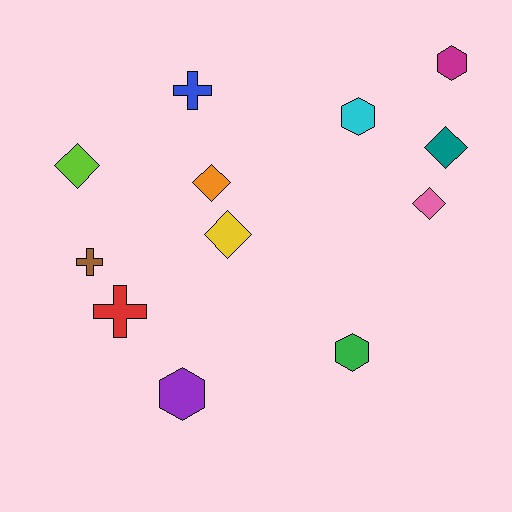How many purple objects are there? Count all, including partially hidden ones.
There is 1 purple object.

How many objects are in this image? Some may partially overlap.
There are 12 objects.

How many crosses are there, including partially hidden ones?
There are 3 crosses.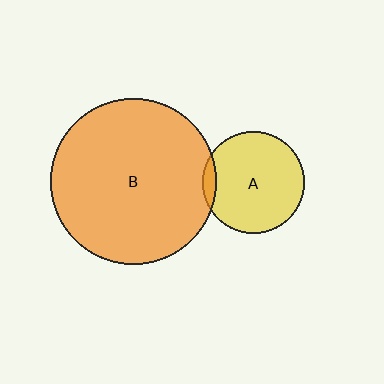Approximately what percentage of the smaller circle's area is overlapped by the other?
Approximately 5%.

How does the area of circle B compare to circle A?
Approximately 2.7 times.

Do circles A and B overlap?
Yes.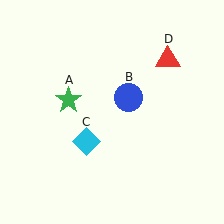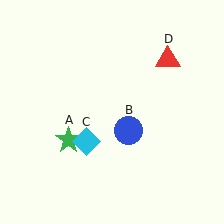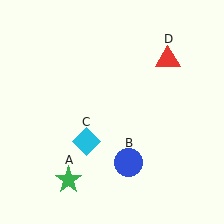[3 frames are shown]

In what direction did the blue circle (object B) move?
The blue circle (object B) moved down.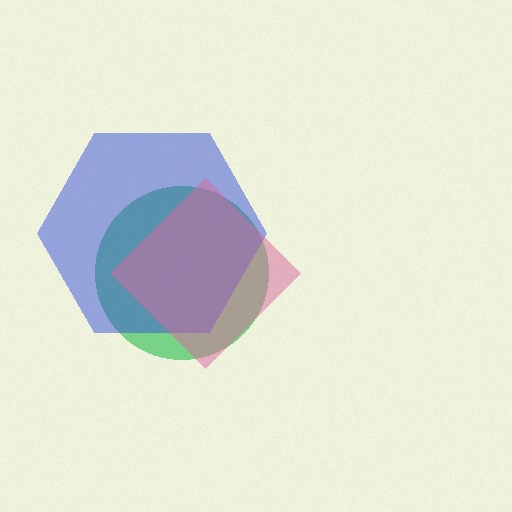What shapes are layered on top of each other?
The layered shapes are: a green circle, a blue hexagon, a pink diamond.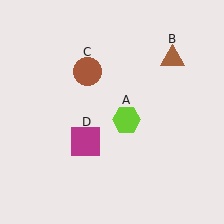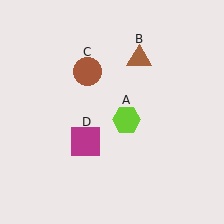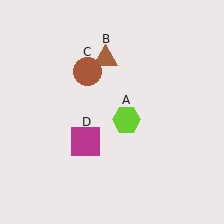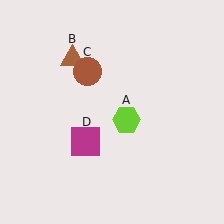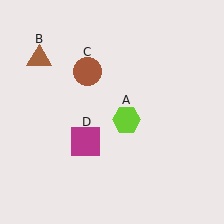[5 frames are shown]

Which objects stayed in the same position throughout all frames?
Lime hexagon (object A) and brown circle (object C) and magenta square (object D) remained stationary.